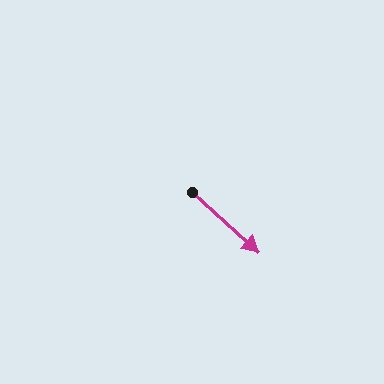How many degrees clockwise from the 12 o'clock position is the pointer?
Approximately 132 degrees.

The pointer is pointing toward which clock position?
Roughly 4 o'clock.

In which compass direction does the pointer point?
Southeast.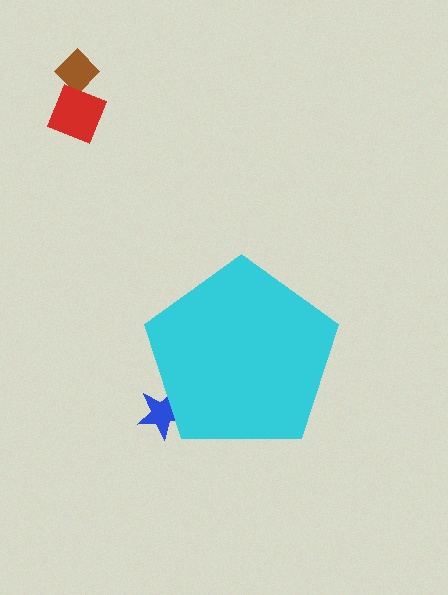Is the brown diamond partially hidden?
No, the brown diamond is fully visible.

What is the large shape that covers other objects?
A cyan pentagon.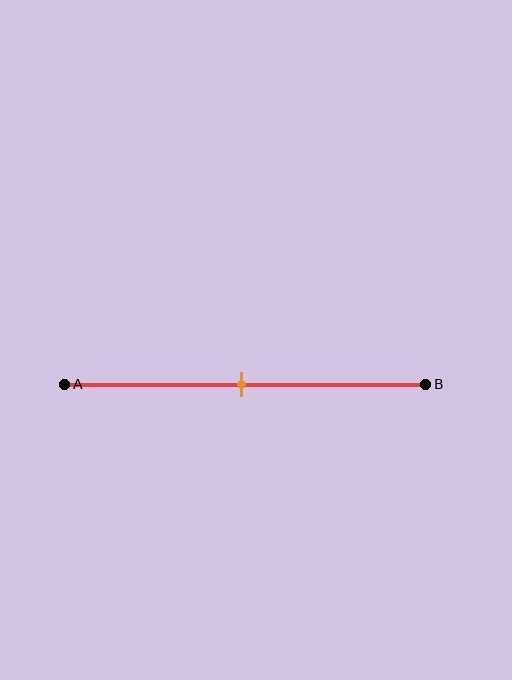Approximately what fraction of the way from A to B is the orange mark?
The orange mark is approximately 50% of the way from A to B.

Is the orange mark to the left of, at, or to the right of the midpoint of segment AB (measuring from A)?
The orange mark is approximately at the midpoint of segment AB.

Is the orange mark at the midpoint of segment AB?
Yes, the mark is approximately at the midpoint.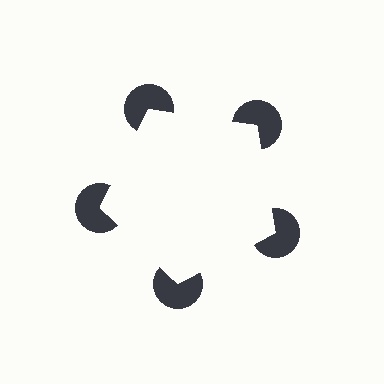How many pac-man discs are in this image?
There are 5 — one at each vertex of the illusory pentagon.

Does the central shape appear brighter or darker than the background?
It typically appears slightly brighter than the background, even though no actual brightness change is drawn.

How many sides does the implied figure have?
5 sides.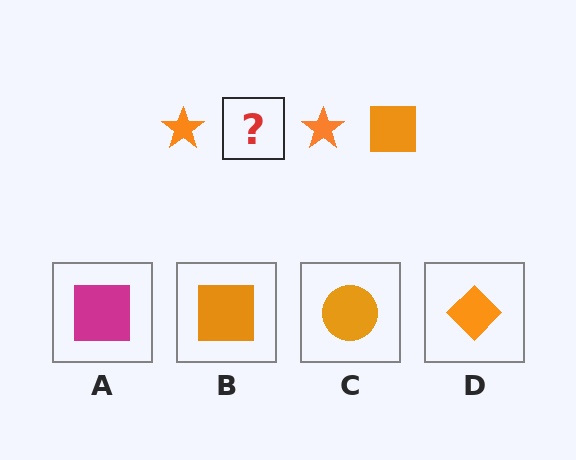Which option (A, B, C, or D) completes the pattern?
B.